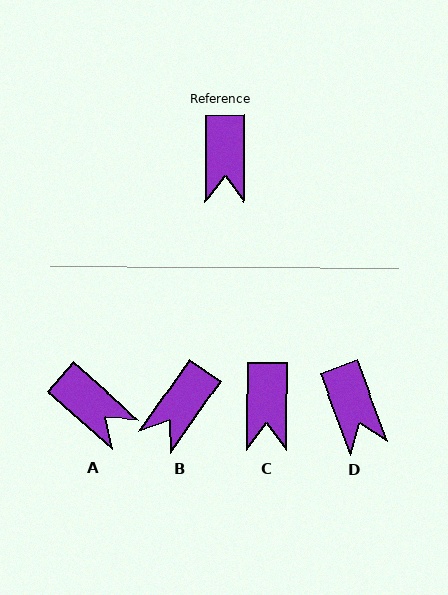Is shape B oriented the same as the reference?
No, it is off by about 35 degrees.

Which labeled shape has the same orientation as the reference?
C.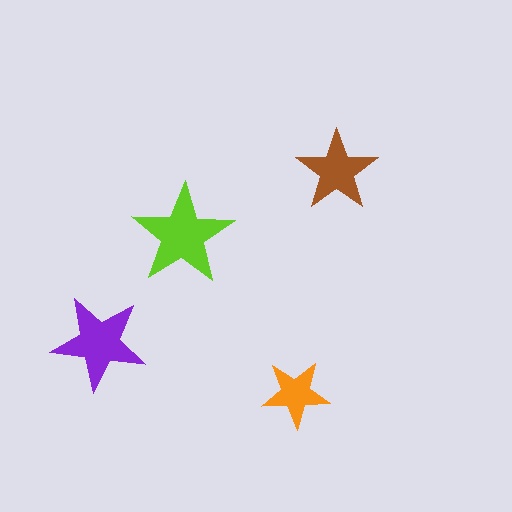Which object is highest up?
The brown star is topmost.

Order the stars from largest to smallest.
the lime one, the purple one, the brown one, the orange one.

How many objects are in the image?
There are 4 objects in the image.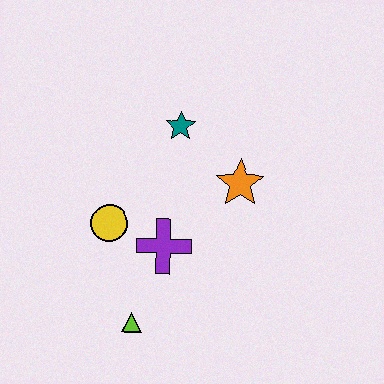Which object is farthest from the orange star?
The lime triangle is farthest from the orange star.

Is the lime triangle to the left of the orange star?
Yes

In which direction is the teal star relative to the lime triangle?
The teal star is above the lime triangle.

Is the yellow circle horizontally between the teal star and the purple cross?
No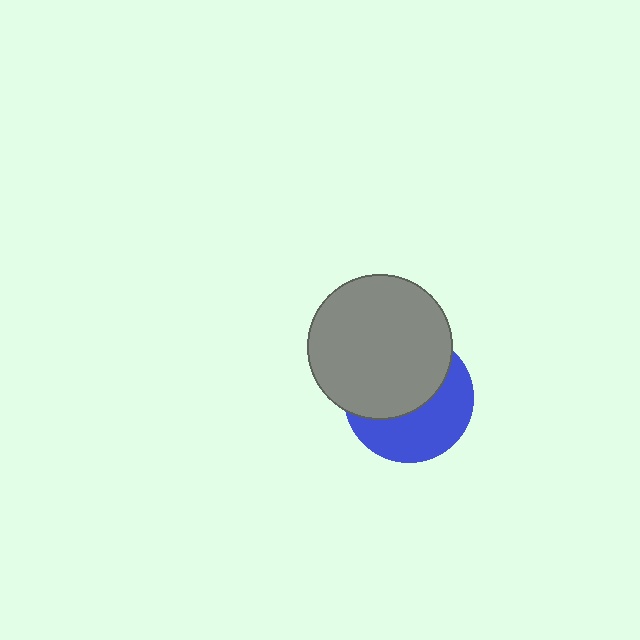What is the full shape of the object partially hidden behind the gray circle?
The partially hidden object is a blue circle.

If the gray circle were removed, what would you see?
You would see the complete blue circle.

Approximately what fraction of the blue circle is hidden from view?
Roughly 53% of the blue circle is hidden behind the gray circle.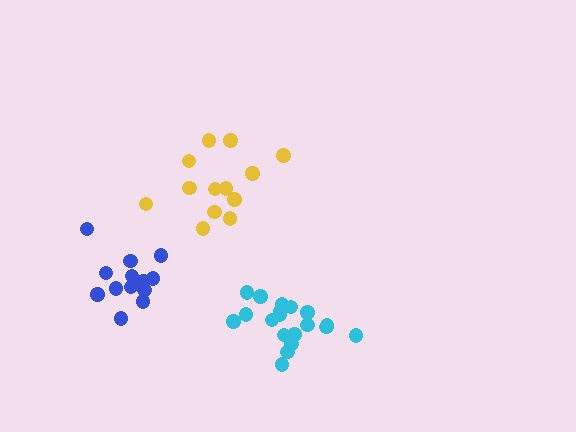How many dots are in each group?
Group 1: 13 dots, Group 2: 13 dots, Group 3: 19 dots (45 total).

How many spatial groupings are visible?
There are 3 spatial groupings.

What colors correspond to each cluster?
The clusters are colored: blue, yellow, cyan.